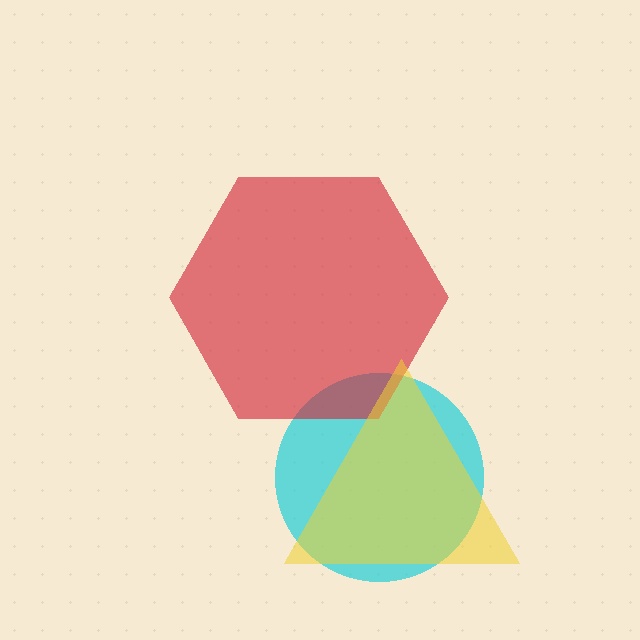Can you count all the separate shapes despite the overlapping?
Yes, there are 3 separate shapes.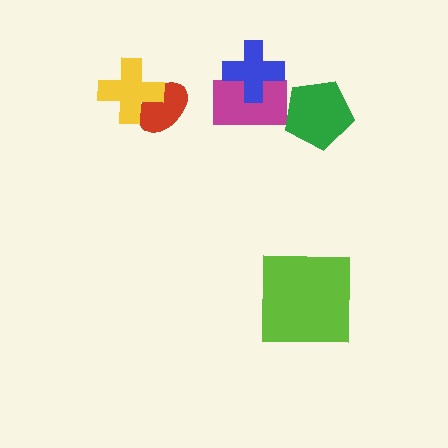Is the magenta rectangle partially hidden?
Yes, it is partially covered by another shape.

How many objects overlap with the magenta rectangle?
1 object overlaps with the magenta rectangle.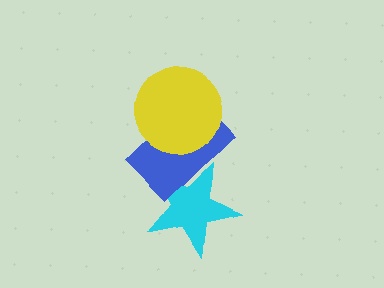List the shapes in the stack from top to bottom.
From top to bottom: the yellow circle, the blue rectangle, the cyan star.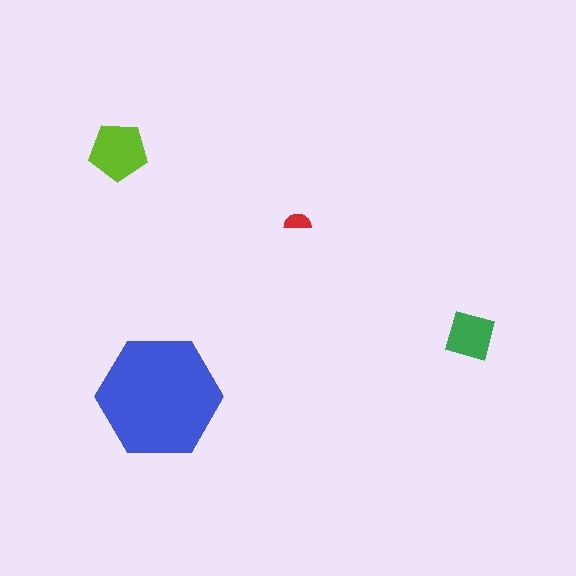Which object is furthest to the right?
The green square is rightmost.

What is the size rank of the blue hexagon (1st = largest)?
1st.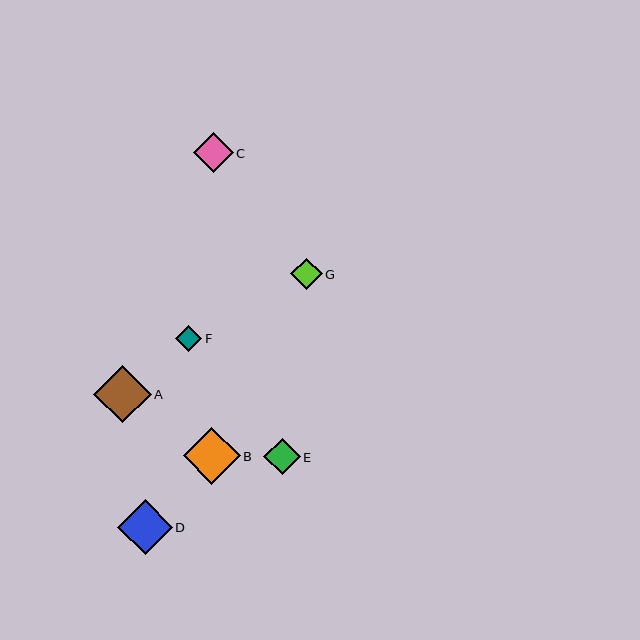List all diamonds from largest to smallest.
From largest to smallest: A, B, D, C, E, G, F.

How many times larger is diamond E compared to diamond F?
Diamond E is approximately 1.4 times the size of diamond F.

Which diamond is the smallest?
Diamond F is the smallest with a size of approximately 27 pixels.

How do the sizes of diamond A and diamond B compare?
Diamond A and diamond B are approximately the same size.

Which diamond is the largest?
Diamond A is the largest with a size of approximately 58 pixels.